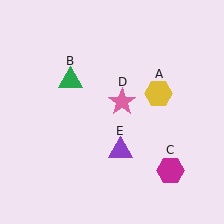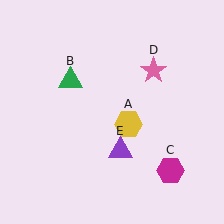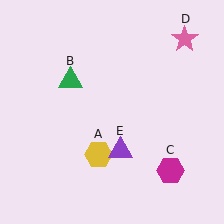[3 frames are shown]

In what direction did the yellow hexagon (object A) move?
The yellow hexagon (object A) moved down and to the left.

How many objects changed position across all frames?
2 objects changed position: yellow hexagon (object A), pink star (object D).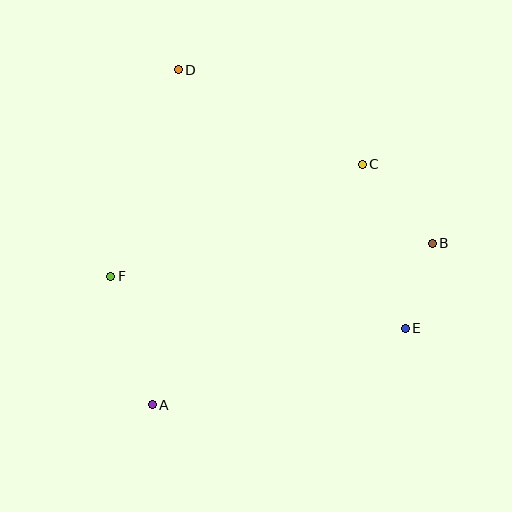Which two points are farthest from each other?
Points D and E are farthest from each other.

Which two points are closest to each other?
Points B and E are closest to each other.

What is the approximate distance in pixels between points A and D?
The distance between A and D is approximately 336 pixels.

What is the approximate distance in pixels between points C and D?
The distance between C and D is approximately 207 pixels.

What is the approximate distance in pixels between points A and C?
The distance between A and C is approximately 319 pixels.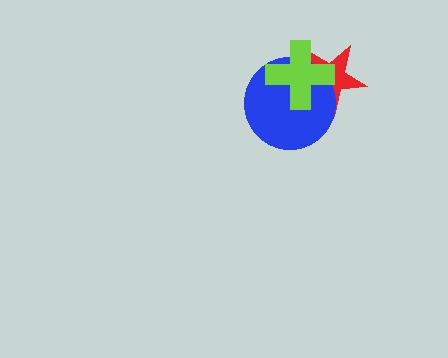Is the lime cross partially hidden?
No, no other shape covers it.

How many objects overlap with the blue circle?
2 objects overlap with the blue circle.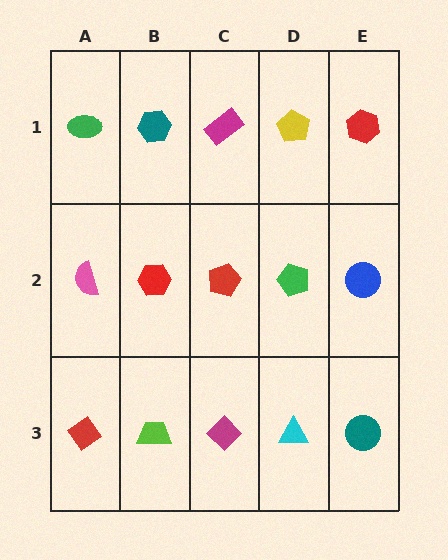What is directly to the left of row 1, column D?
A magenta rectangle.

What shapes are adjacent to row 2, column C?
A magenta rectangle (row 1, column C), a magenta diamond (row 3, column C), a red hexagon (row 2, column B), a green pentagon (row 2, column D).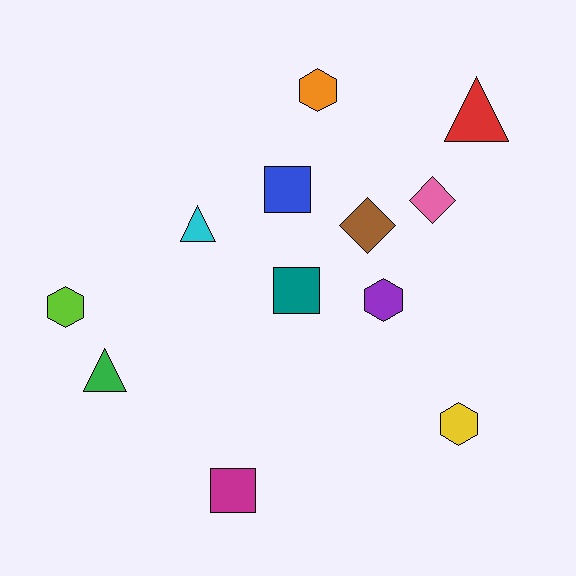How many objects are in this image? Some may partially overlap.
There are 12 objects.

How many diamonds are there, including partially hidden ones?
There are 2 diamonds.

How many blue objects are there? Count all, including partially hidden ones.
There is 1 blue object.